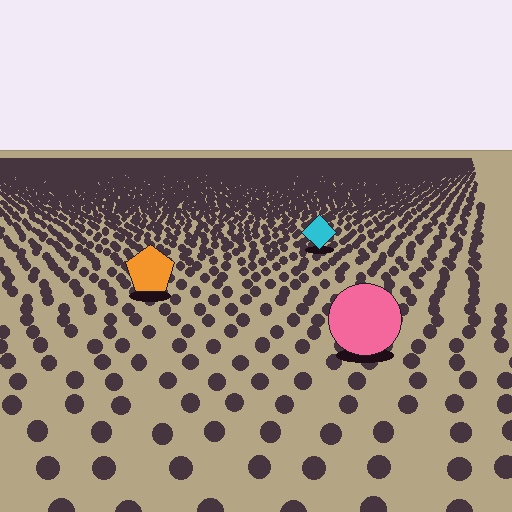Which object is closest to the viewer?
The pink circle is closest. The texture marks near it are larger and more spread out.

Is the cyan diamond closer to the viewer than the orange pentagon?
No. The orange pentagon is closer — you can tell from the texture gradient: the ground texture is coarser near it.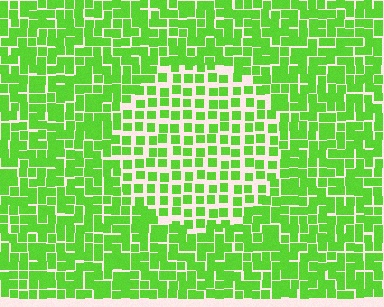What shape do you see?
I see a circle.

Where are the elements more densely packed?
The elements are more densely packed outside the circle boundary.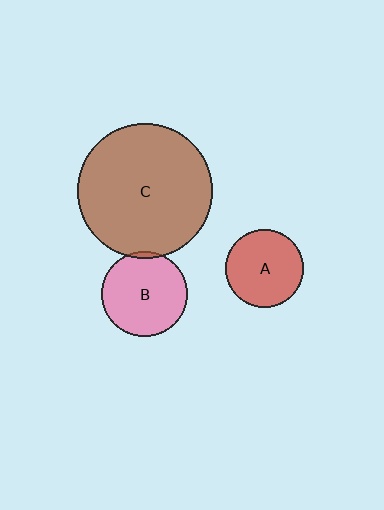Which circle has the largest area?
Circle C (brown).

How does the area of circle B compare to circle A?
Approximately 1.2 times.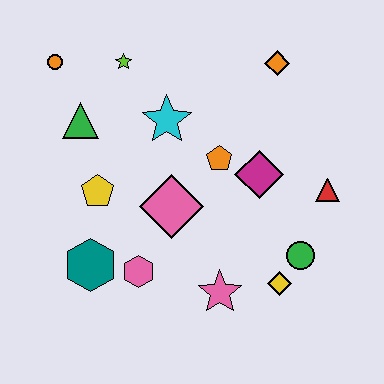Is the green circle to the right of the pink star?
Yes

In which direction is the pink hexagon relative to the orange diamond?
The pink hexagon is below the orange diamond.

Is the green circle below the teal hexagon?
No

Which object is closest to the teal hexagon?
The pink hexagon is closest to the teal hexagon.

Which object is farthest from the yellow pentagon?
The red triangle is farthest from the yellow pentagon.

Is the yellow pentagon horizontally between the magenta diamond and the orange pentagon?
No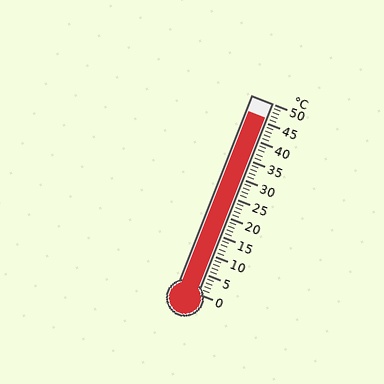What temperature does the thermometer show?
The thermometer shows approximately 46°C.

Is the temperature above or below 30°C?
The temperature is above 30°C.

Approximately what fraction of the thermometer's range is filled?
The thermometer is filled to approximately 90% of its range.